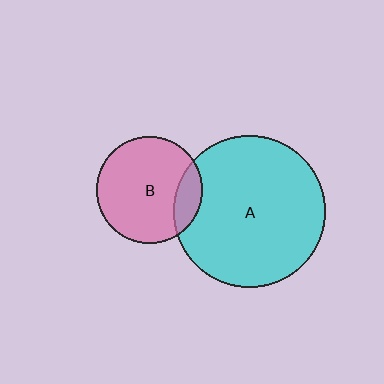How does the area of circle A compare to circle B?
Approximately 2.1 times.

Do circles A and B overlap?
Yes.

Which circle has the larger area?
Circle A (cyan).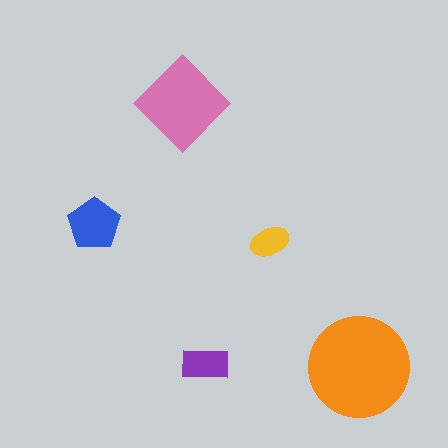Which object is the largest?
The orange circle.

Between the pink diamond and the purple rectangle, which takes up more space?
The pink diamond.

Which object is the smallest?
The yellow ellipse.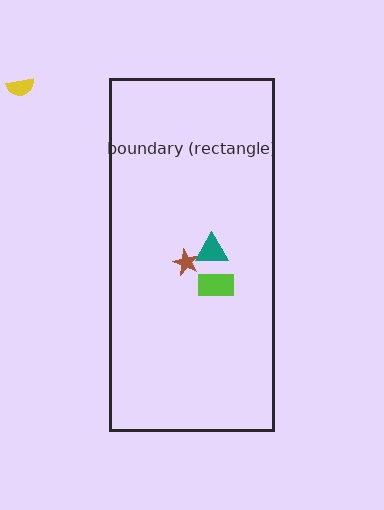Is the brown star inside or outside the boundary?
Inside.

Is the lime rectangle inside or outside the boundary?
Inside.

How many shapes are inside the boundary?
3 inside, 1 outside.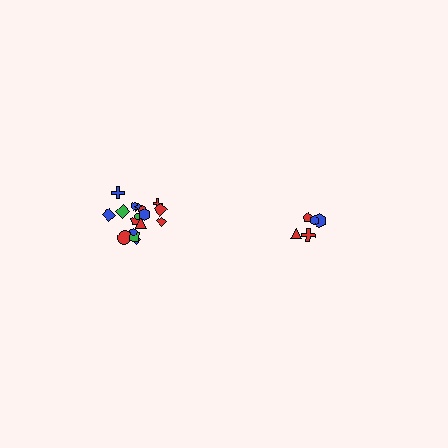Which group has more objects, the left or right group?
The left group.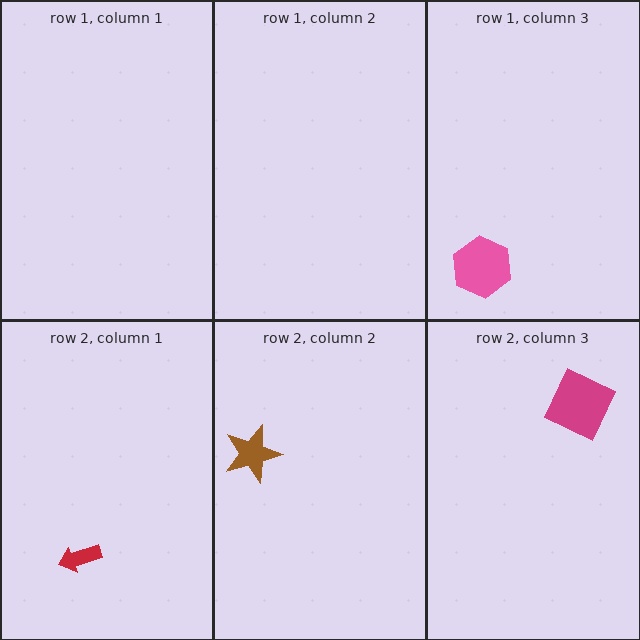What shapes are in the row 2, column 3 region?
The magenta square.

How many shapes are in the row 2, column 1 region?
1.